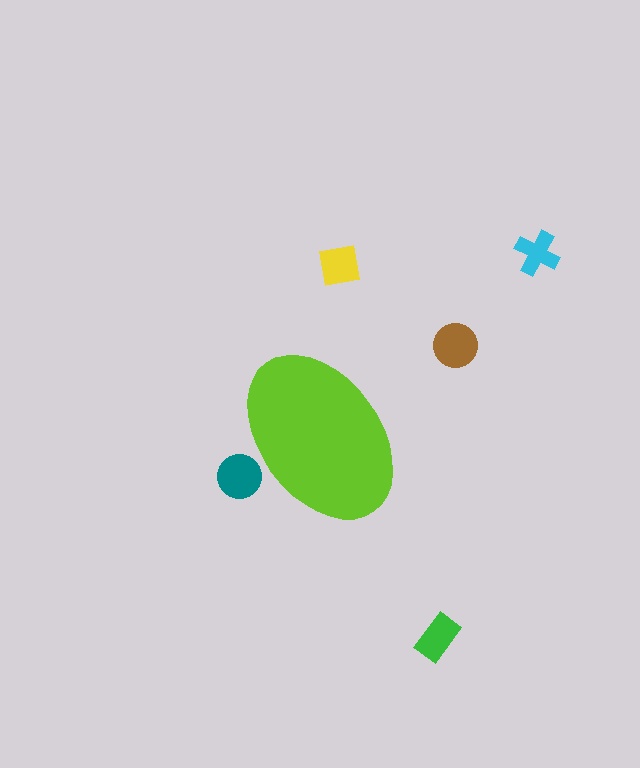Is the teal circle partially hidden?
Yes, the teal circle is partially hidden behind the lime ellipse.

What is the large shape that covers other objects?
A lime ellipse.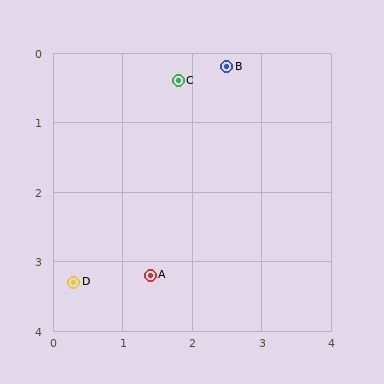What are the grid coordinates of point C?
Point C is at approximately (1.8, 0.4).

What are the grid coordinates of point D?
Point D is at approximately (0.3, 3.3).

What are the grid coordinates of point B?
Point B is at approximately (2.5, 0.2).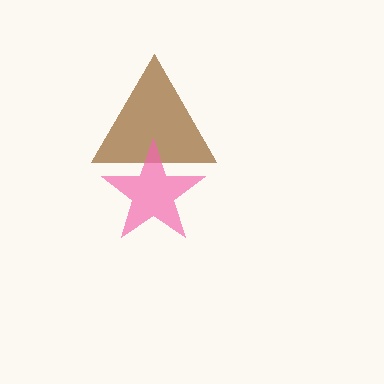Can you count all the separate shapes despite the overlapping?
Yes, there are 2 separate shapes.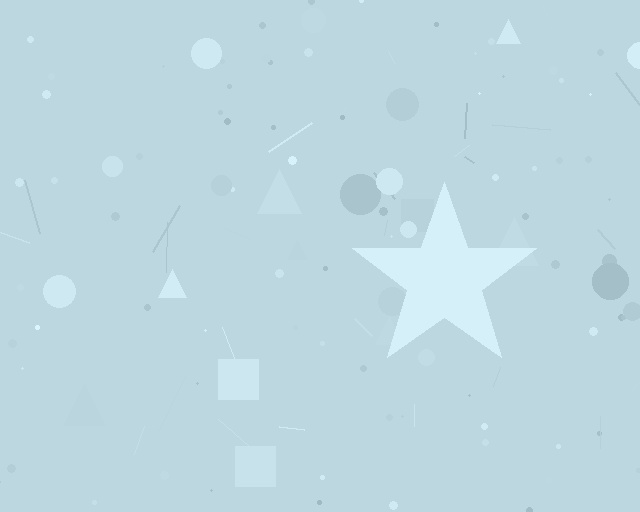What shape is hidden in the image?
A star is hidden in the image.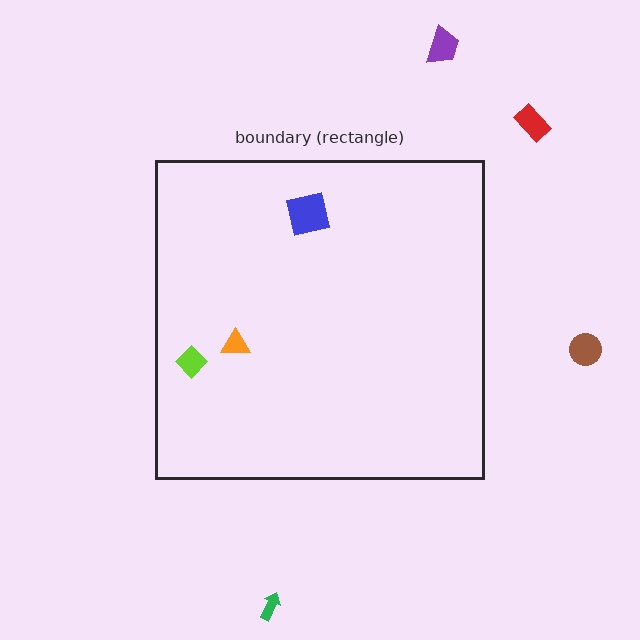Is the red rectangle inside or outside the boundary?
Outside.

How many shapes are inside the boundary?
3 inside, 4 outside.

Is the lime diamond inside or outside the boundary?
Inside.